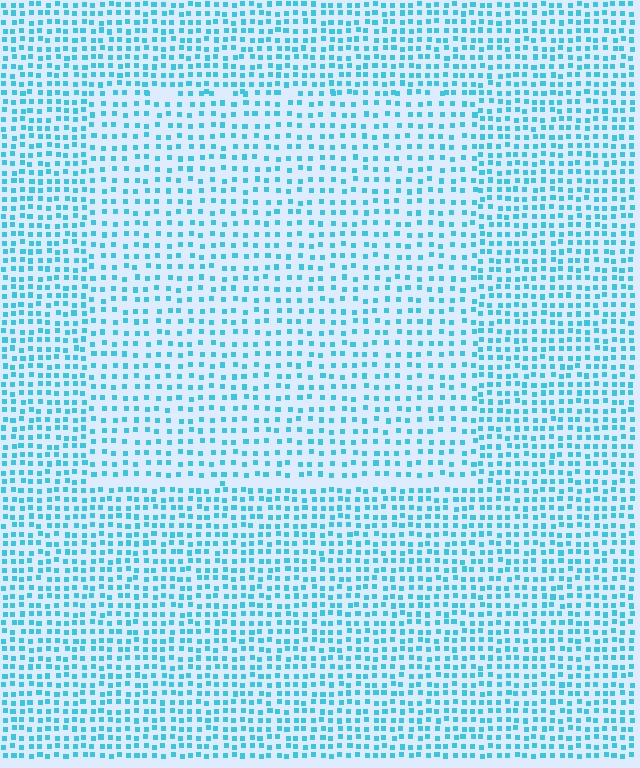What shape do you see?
I see a rectangle.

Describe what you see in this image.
The image contains small cyan elements arranged at two different densities. A rectangle-shaped region is visible where the elements are less densely packed than the surrounding area.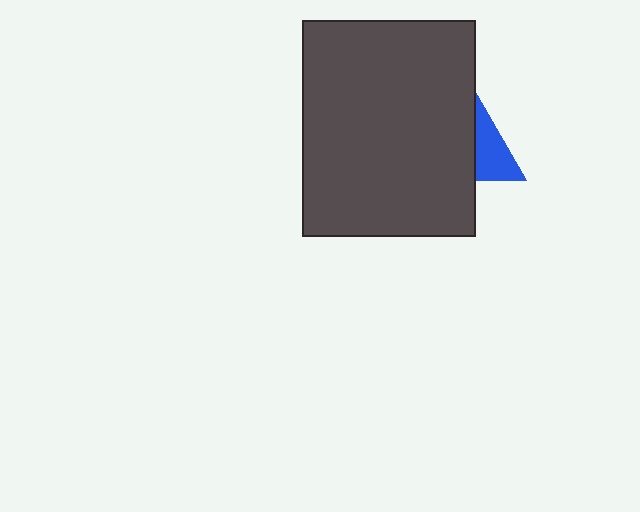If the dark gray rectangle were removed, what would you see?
You would see the complete blue triangle.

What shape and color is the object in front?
The object in front is a dark gray rectangle.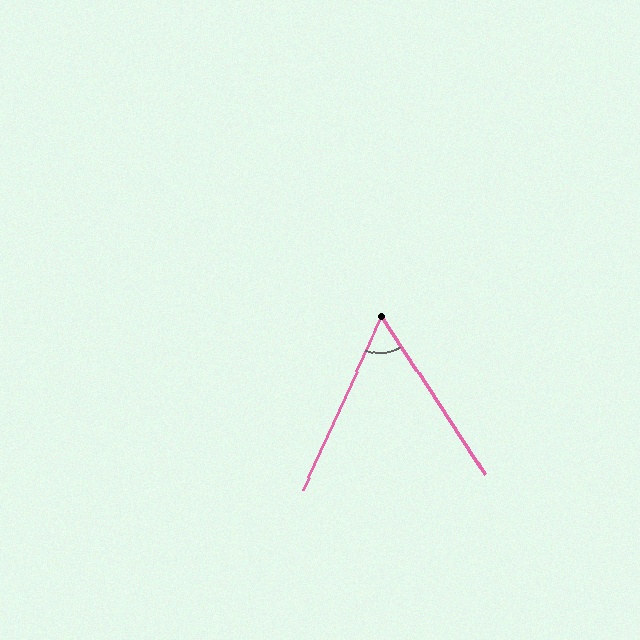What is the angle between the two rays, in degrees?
Approximately 58 degrees.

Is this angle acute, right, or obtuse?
It is acute.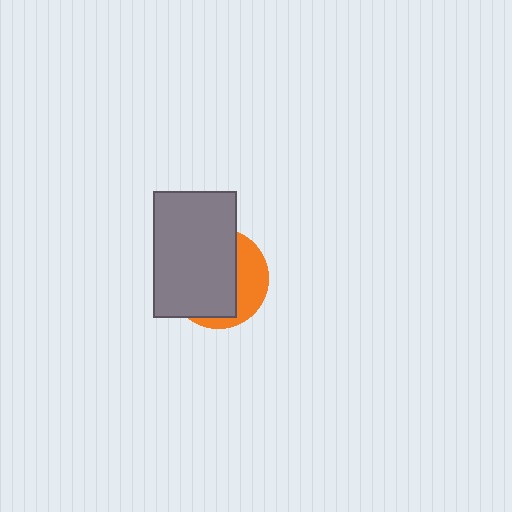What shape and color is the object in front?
The object in front is a gray rectangle.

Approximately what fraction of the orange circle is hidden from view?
Roughly 68% of the orange circle is hidden behind the gray rectangle.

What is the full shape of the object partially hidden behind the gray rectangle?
The partially hidden object is an orange circle.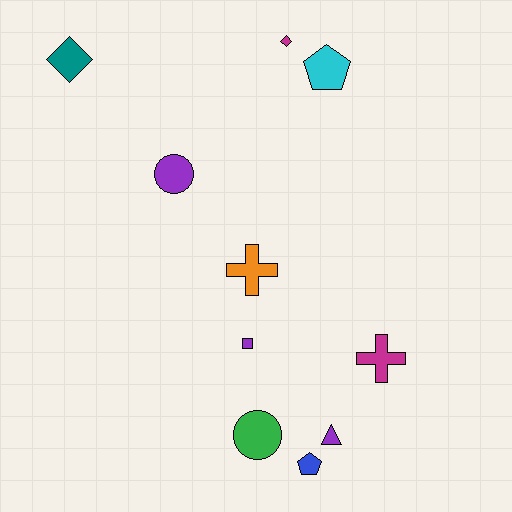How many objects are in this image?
There are 10 objects.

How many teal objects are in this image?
There is 1 teal object.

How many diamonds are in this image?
There are 2 diamonds.